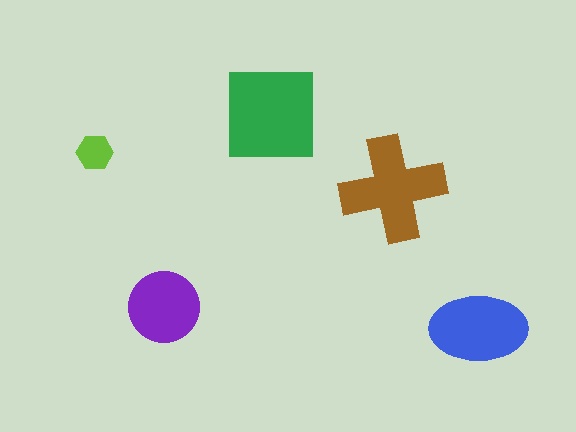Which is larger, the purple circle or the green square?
The green square.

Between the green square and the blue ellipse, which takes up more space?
The green square.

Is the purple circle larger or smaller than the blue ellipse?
Smaller.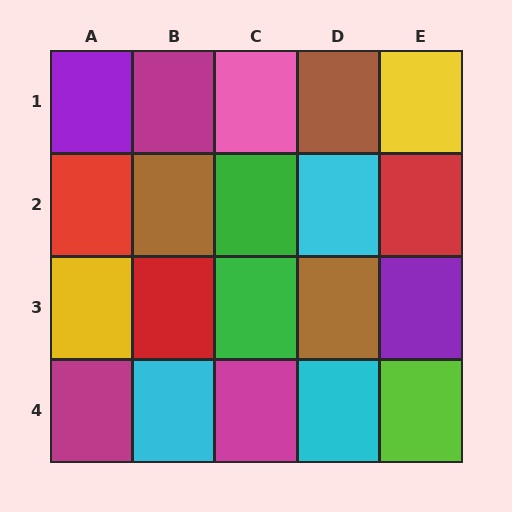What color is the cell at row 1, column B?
Magenta.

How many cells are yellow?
2 cells are yellow.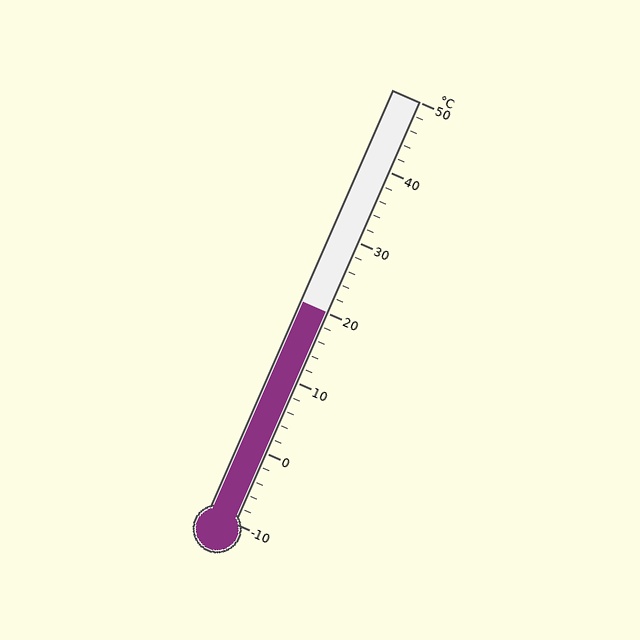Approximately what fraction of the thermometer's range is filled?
The thermometer is filled to approximately 50% of its range.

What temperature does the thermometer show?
The thermometer shows approximately 20°C.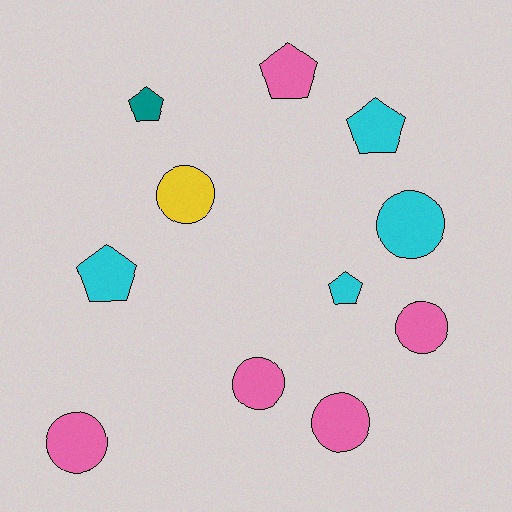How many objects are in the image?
There are 11 objects.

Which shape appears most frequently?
Circle, with 6 objects.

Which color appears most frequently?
Pink, with 5 objects.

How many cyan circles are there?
There is 1 cyan circle.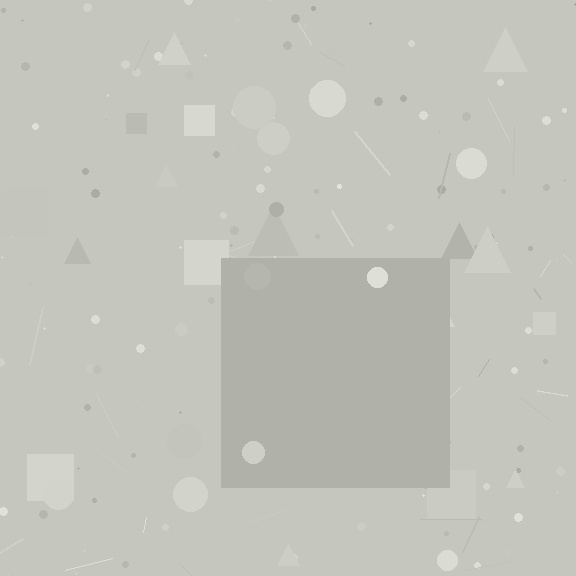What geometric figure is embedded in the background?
A square is embedded in the background.